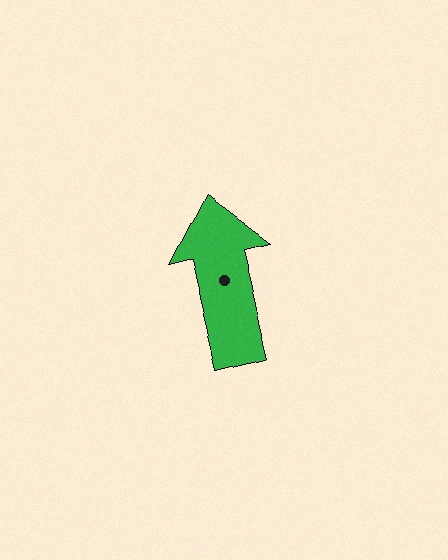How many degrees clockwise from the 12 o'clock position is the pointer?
Approximately 347 degrees.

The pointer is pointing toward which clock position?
Roughly 12 o'clock.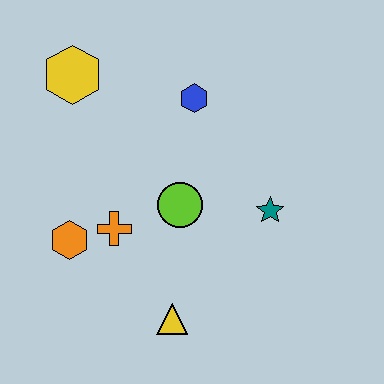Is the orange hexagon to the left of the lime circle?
Yes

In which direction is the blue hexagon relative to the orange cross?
The blue hexagon is above the orange cross.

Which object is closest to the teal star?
The lime circle is closest to the teal star.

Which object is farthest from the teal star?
The yellow hexagon is farthest from the teal star.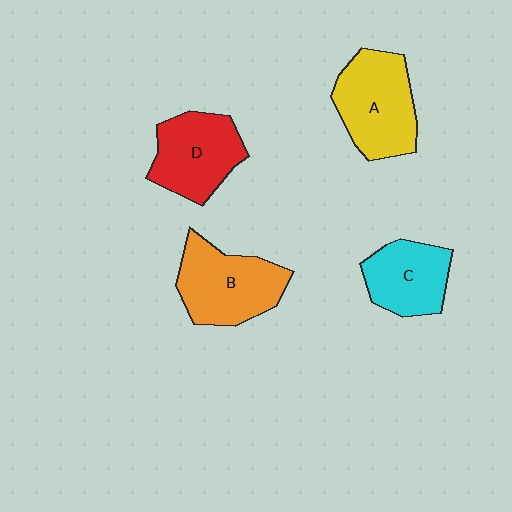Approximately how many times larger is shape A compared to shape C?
Approximately 1.3 times.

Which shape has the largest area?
Shape A (yellow).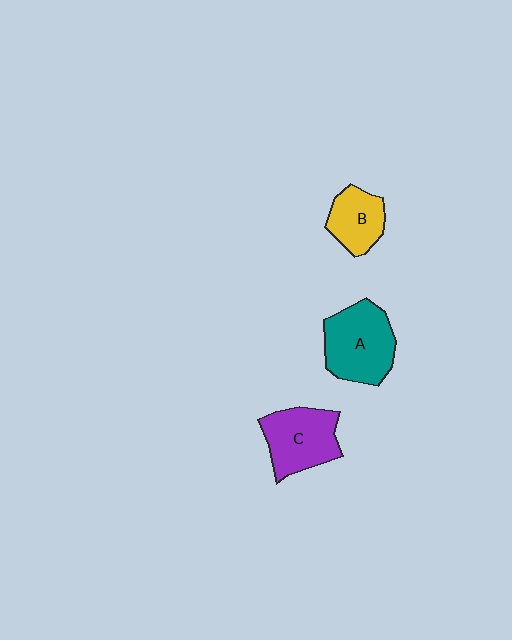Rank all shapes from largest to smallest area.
From largest to smallest: A (teal), C (purple), B (yellow).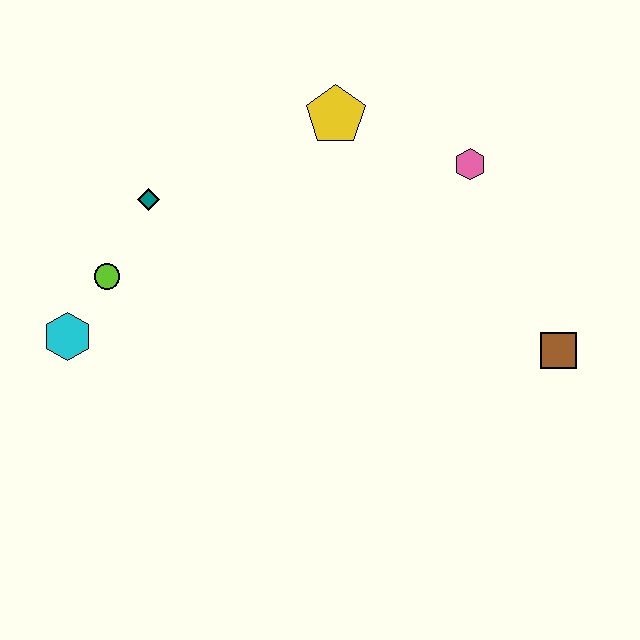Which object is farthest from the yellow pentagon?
The cyan hexagon is farthest from the yellow pentagon.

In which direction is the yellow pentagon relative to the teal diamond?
The yellow pentagon is to the right of the teal diamond.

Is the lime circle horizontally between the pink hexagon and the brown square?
No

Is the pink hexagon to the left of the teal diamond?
No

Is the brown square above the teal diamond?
No